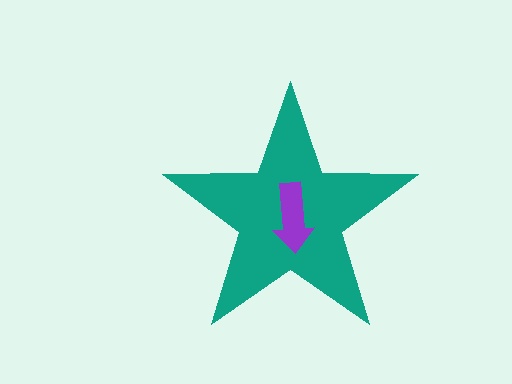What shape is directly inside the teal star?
The purple arrow.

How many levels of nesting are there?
2.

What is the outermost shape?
The teal star.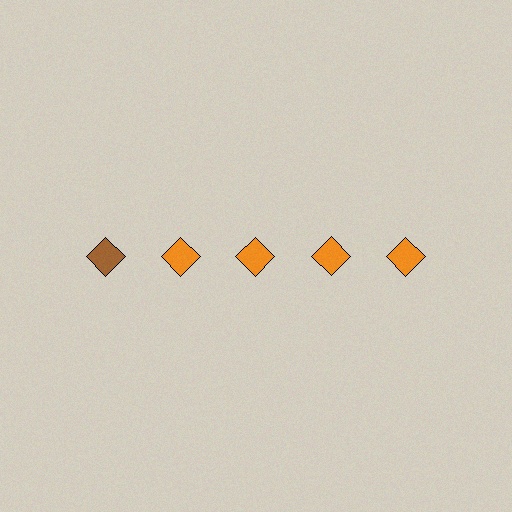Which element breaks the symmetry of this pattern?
The brown diamond in the top row, leftmost column breaks the symmetry. All other shapes are orange diamonds.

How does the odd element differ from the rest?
It has a different color: brown instead of orange.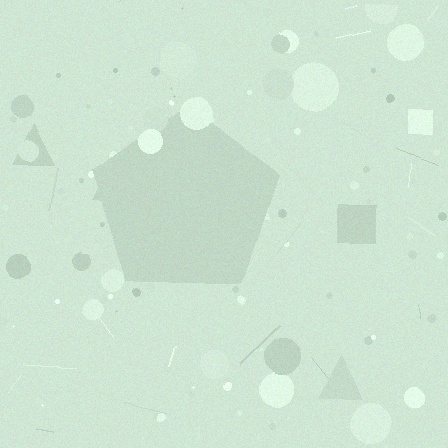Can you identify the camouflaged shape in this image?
The camouflaged shape is a pentagon.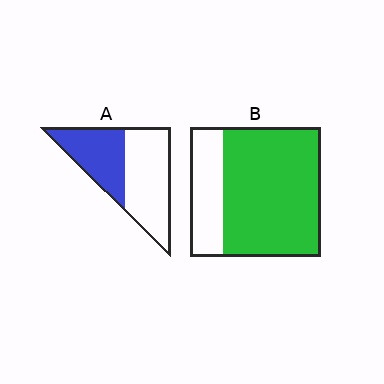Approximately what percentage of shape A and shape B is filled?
A is approximately 40% and B is approximately 75%.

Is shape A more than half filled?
No.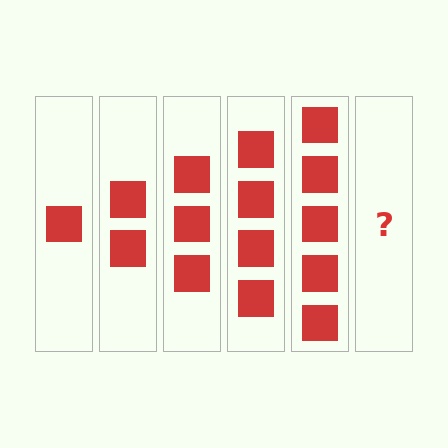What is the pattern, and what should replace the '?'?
The pattern is that each step adds one more square. The '?' should be 6 squares.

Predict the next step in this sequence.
The next step is 6 squares.